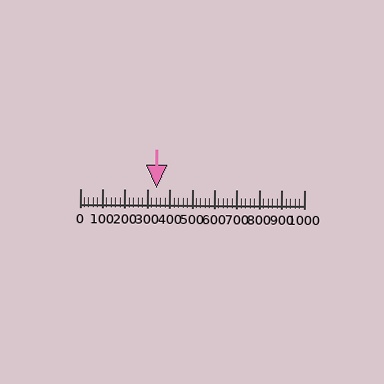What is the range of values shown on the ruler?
The ruler shows values from 0 to 1000.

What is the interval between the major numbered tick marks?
The major tick marks are spaced 100 units apart.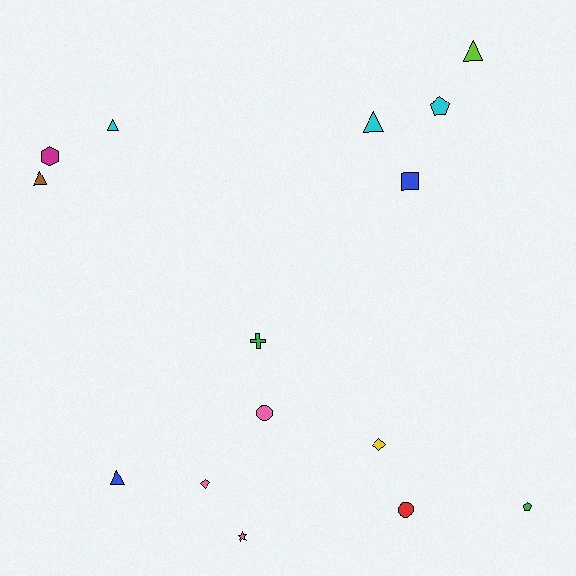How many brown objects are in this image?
There is 1 brown object.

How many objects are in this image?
There are 15 objects.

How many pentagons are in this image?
There are 2 pentagons.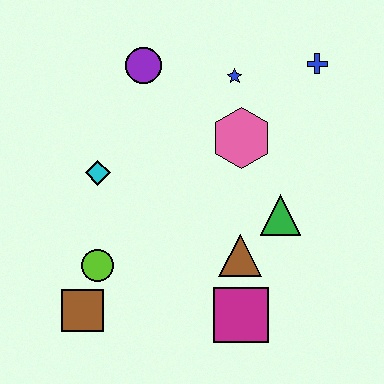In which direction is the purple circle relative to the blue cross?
The purple circle is to the left of the blue cross.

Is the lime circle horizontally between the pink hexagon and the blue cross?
No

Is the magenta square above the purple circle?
No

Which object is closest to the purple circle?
The blue star is closest to the purple circle.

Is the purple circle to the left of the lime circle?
No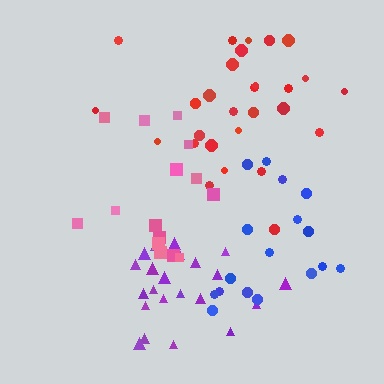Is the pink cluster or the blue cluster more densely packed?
Blue.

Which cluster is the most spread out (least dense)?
Pink.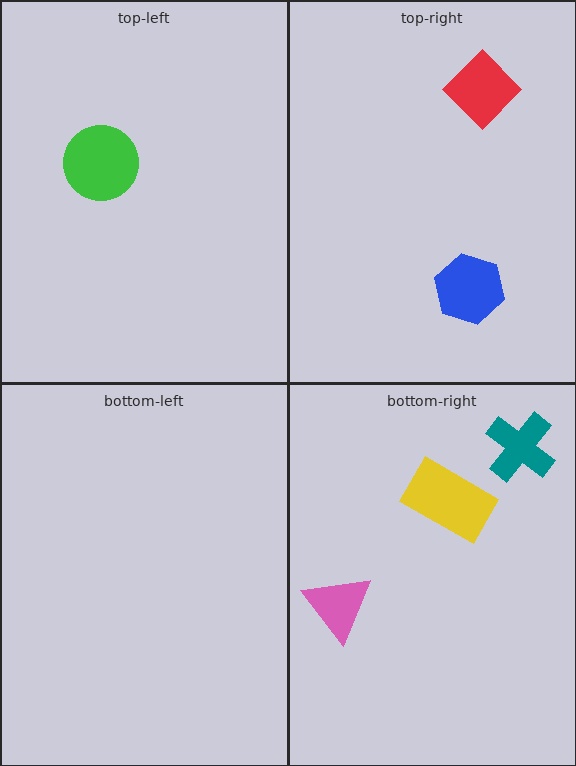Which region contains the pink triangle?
The bottom-right region.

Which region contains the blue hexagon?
The top-right region.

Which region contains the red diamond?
The top-right region.